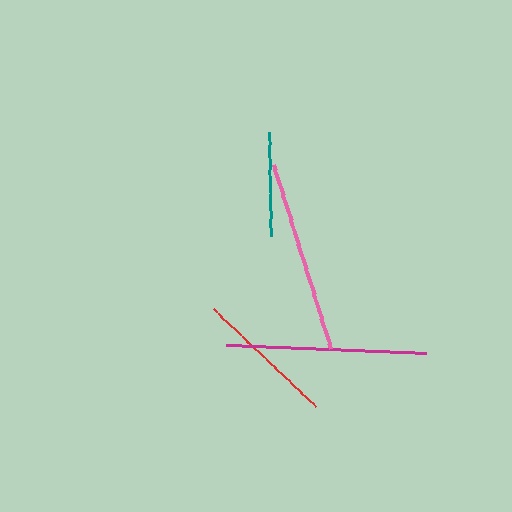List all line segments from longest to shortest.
From longest to shortest: magenta, pink, red, teal.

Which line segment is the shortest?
The teal line is the shortest at approximately 103 pixels.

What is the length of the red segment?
The red segment is approximately 141 pixels long.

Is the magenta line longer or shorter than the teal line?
The magenta line is longer than the teal line.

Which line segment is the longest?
The magenta line is the longest at approximately 200 pixels.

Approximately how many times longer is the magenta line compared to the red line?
The magenta line is approximately 1.4 times the length of the red line.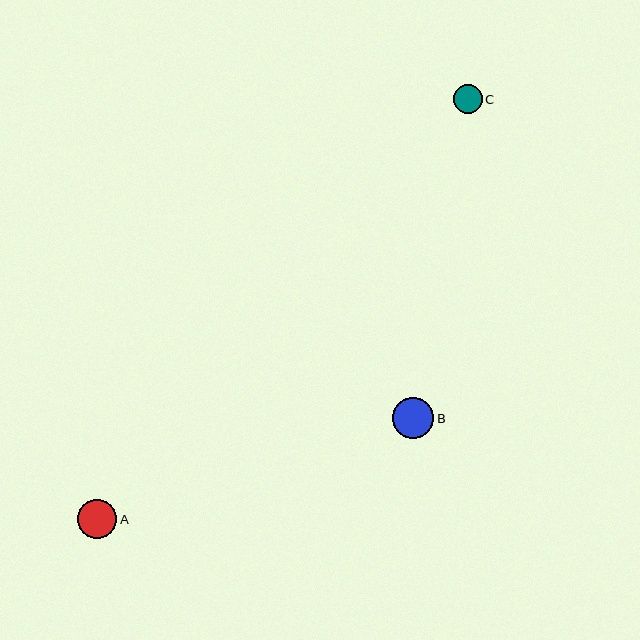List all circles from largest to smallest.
From largest to smallest: B, A, C.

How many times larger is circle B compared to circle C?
Circle B is approximately 1.5 times the size of circle C.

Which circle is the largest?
Circle B is the largest with a size of approximately 41 pixels.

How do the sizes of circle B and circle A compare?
Circle B and circle A are approximately the same size.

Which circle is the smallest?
Circle C is the smallest with a size of approximately 28 pixels.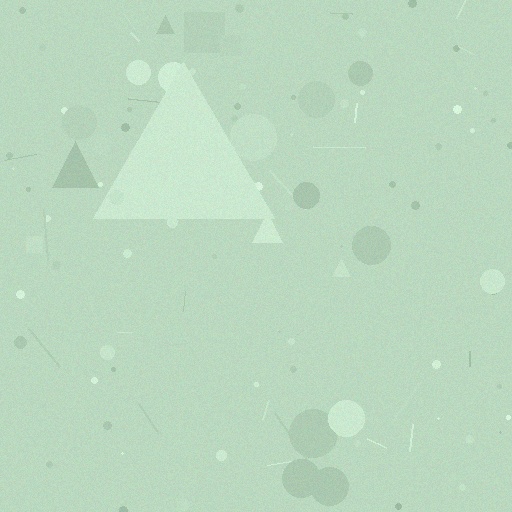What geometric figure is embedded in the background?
A triangle is embedded in the background.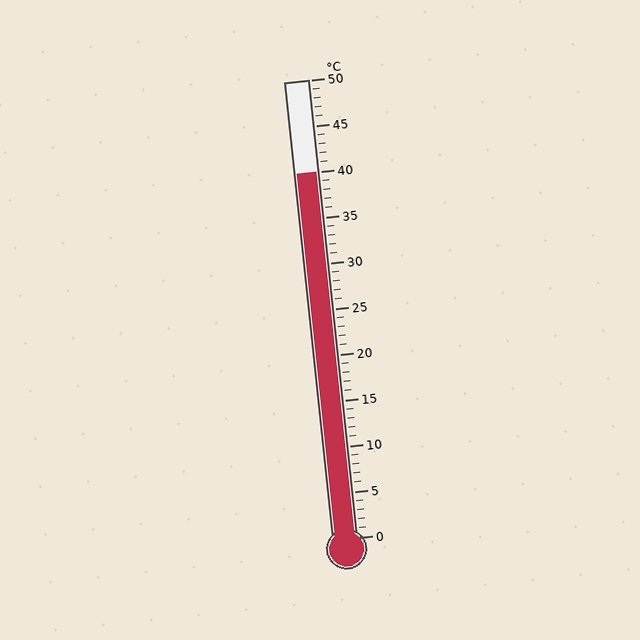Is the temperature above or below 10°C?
The temperature is above 10°C.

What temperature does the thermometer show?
The thermometer shows approximately 40°C.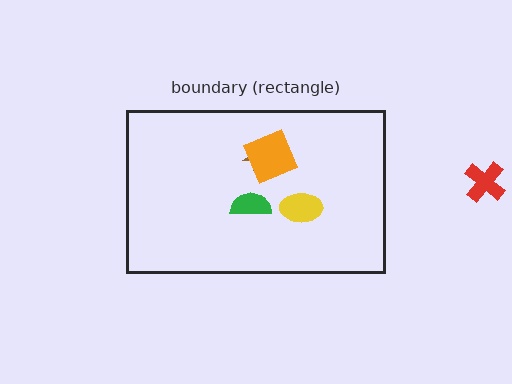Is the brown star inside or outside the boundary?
Inside.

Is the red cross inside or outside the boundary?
Outside.